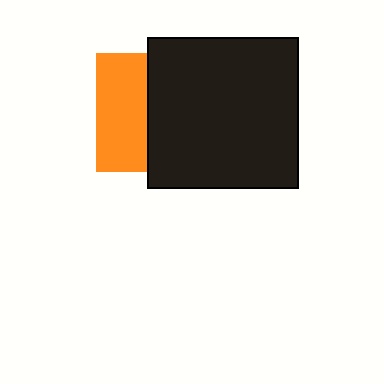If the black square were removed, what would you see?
You would see the complete orange square.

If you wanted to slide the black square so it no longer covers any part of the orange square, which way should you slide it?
Slide it right — that is the most direct way to separate the two shapes.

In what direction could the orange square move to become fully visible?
The orange square could move left. That would shift it out from behind the black square entirely.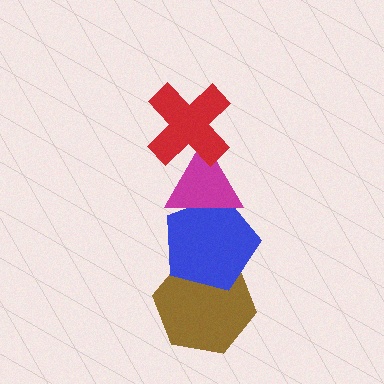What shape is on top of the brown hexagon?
The blue pentagon is on top of the brown hexagon.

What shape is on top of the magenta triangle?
The red cross is on top of the magenta triangle.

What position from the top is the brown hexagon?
The brown hexagon is 4th from the top.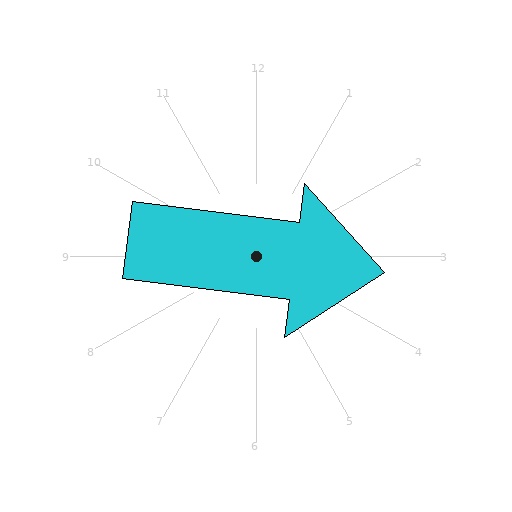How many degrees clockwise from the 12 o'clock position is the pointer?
Approximately 97 degrees.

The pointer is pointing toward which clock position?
Roughly 3 o'clock.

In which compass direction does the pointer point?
East.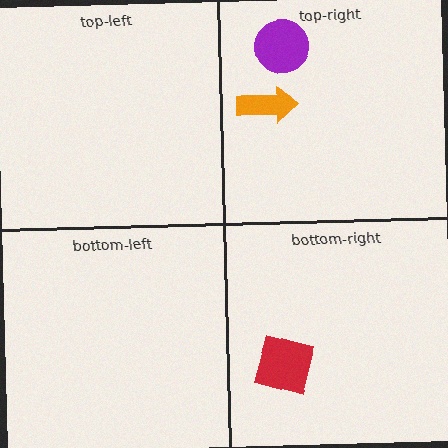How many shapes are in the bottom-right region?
1.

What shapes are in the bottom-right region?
The red square.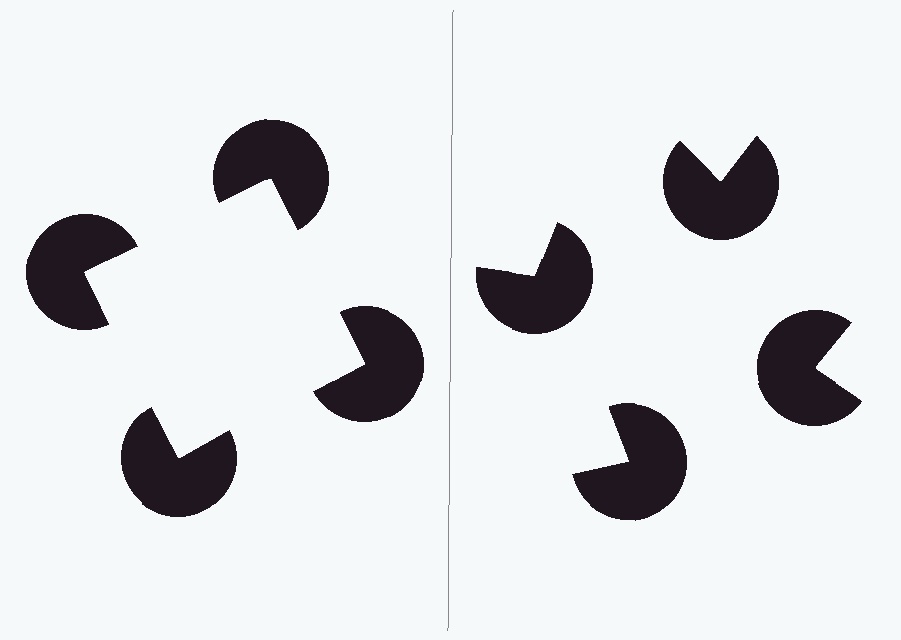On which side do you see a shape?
An illusory square appears on the left side. On the right side the wedge cuts are rotated, so no coherent shape forms.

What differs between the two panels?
The pac-man discs are positioned identically on both sides; only the wedge orientations differ. On the left they align to a square; on the right they are misaligned.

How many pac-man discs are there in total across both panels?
8 — 4 on each side.